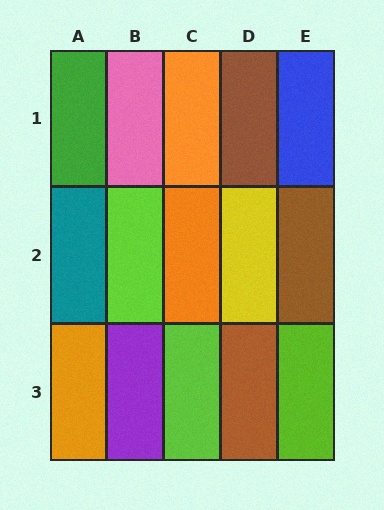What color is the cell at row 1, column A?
Green.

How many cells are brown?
3 cells are brown.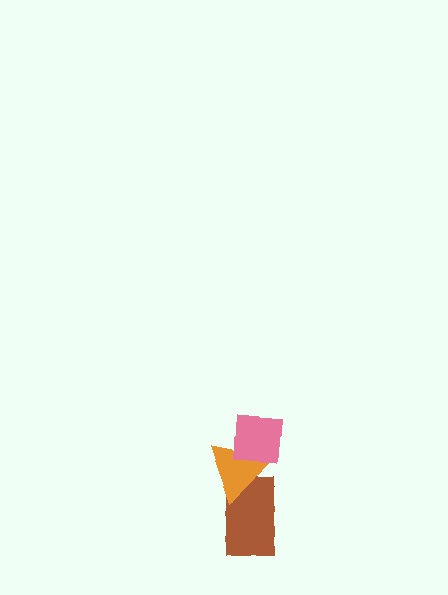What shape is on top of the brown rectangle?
The orange triangle is on top of the brown rectangle.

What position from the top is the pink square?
The pink square is 1st from the top.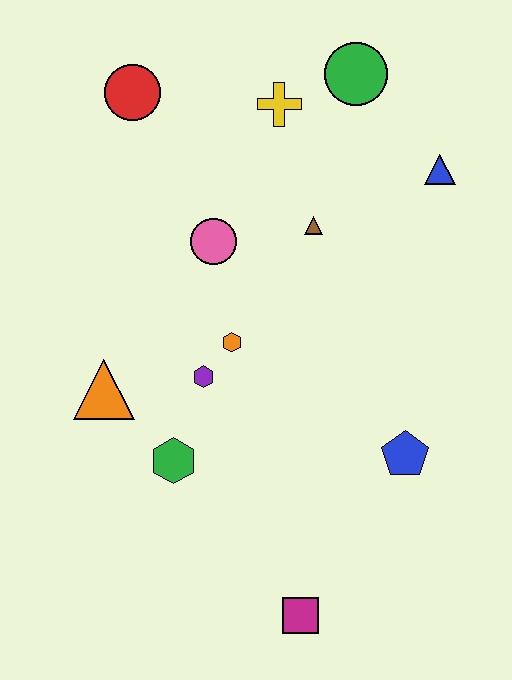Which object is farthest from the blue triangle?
The magenta square is farthest from the blue triangle.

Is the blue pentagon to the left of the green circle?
No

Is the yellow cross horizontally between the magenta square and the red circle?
Yes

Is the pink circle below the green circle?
Yes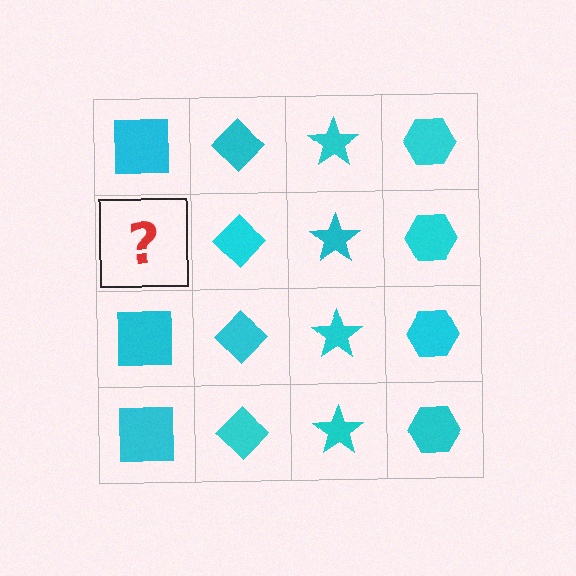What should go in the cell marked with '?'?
The missing cell should contain a cyan square.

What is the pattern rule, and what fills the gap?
The rule is that each column has a consistent shape. The gap should be filled with a cyan square.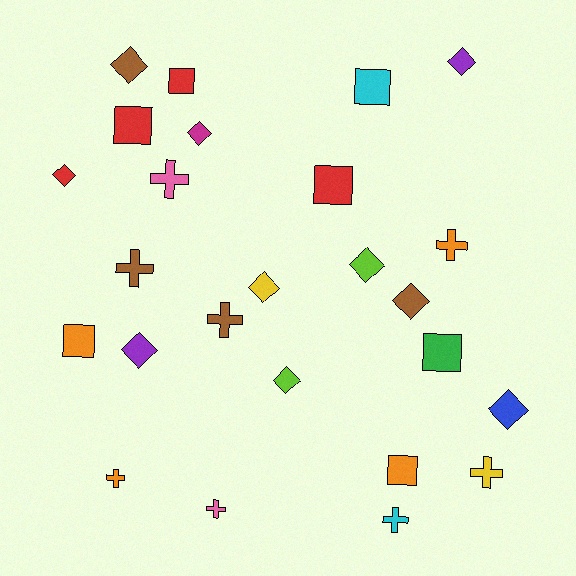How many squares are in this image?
There are 7 squares.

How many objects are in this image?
There are 25 objects.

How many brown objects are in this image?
There are 4 brown objects.